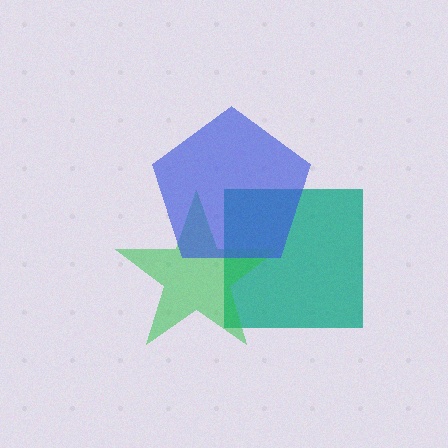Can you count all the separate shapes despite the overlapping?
Yes, there are 3 separate shapes.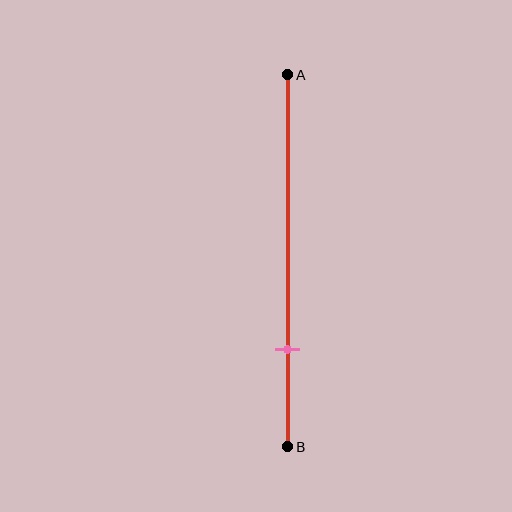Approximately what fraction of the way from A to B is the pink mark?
The pink mark is approximately 75% of the way from A to B.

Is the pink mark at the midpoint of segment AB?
No, the mark is at about 75% from A, not at the 50% midpoint.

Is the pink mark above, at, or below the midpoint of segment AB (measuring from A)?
The pink mark is below the midpoint of segment AB.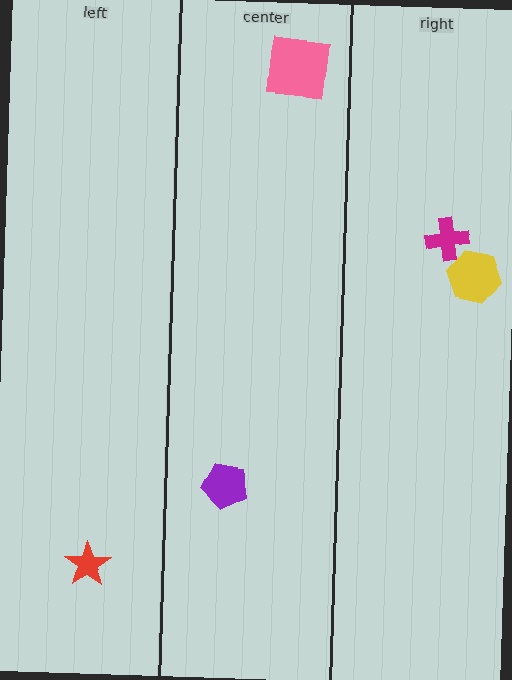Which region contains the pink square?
The center region.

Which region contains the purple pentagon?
The center region.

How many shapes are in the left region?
1.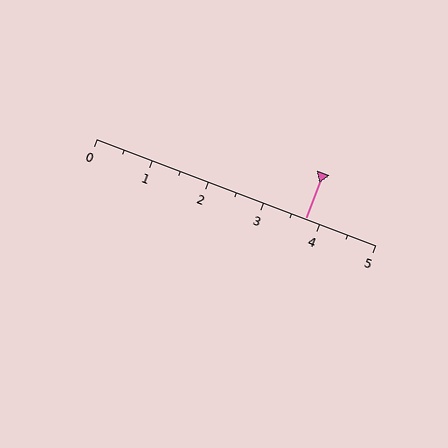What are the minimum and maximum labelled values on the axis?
The axis runs from 0 to 5.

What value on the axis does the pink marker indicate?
The marker indicates approximately 3.8.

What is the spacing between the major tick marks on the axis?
The major ticks are spaced 1 apart.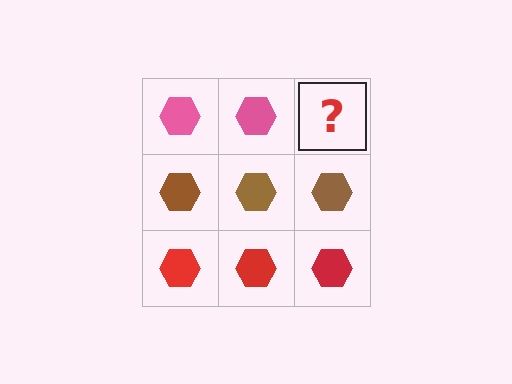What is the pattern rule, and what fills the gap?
The rule is that each row has a consistent color. The gap should be filled with a pink hexagon.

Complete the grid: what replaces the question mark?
The question mark should be replaced with a pink hexagon.